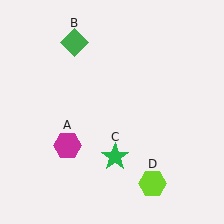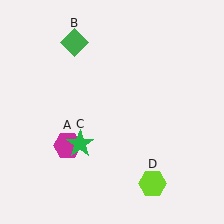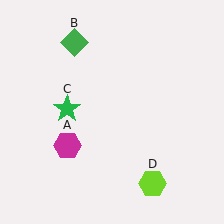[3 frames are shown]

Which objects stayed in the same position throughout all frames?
Magenta hexagon (object A) and green diamond (object B) and lime hexagon (object D) remained stationary.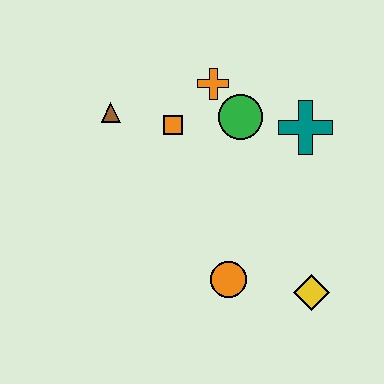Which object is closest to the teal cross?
The green circle is closest to the teal cross.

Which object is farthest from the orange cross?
The yellow diamond is farthest from the orange cross.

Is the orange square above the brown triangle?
No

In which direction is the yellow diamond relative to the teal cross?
The yellow diamond is below the teal cross.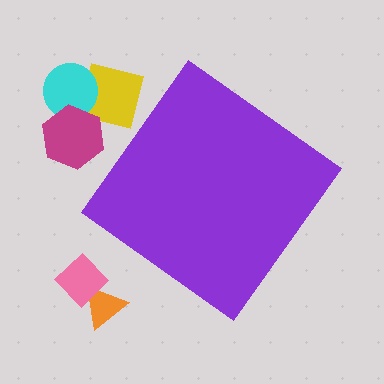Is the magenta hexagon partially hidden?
No, the magenta hexagon is fully visible.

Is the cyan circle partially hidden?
No, the cyan circle is fully visible.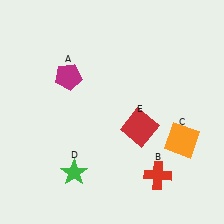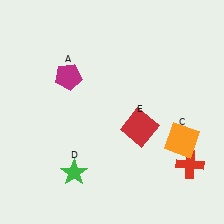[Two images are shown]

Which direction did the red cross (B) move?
The red cross (B) moved right.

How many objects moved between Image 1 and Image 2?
1 object moved between the two images.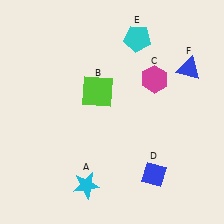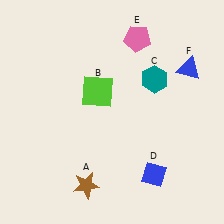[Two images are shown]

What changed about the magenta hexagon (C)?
In Image 1, C is magenta. In Image 2, it changed to teal.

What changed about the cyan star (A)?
In Image 1, A is cyan. In Image 2, it changed to brown.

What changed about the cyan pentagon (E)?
In Image 1, E is cyan. In Image 2, it changed to pink.